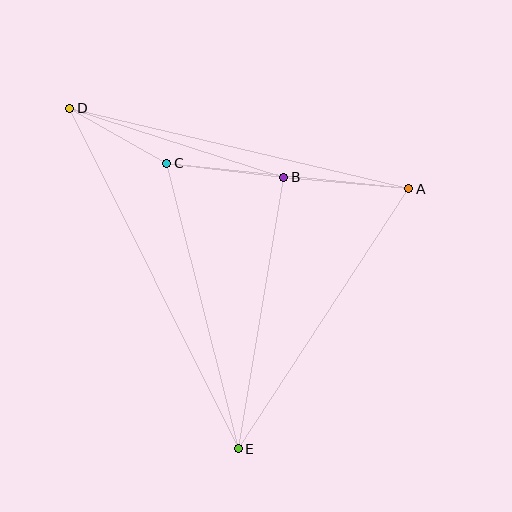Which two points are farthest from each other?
Points D and E are farthest from each other.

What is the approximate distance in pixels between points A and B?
The distance between A and B is approximately 125 pixels.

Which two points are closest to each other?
Points C and D are closest to each other.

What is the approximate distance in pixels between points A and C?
The distance between A and C is approximately 243 pixels.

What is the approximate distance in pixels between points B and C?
The distance between B and C is approximately 118 pixels.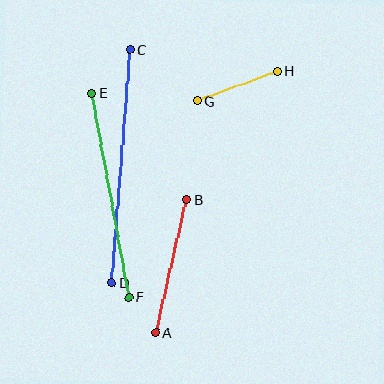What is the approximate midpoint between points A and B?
The midpoint is at approximately (171, 266) pixels.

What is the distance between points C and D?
The distance is approximately 234 pixels.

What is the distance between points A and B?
The distance is approximately 137 pixels.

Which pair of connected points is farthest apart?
Points C and D are farthest apart.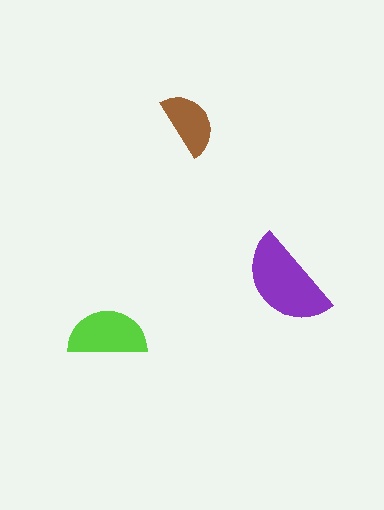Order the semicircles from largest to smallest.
the purple one, the lime one, the brown one.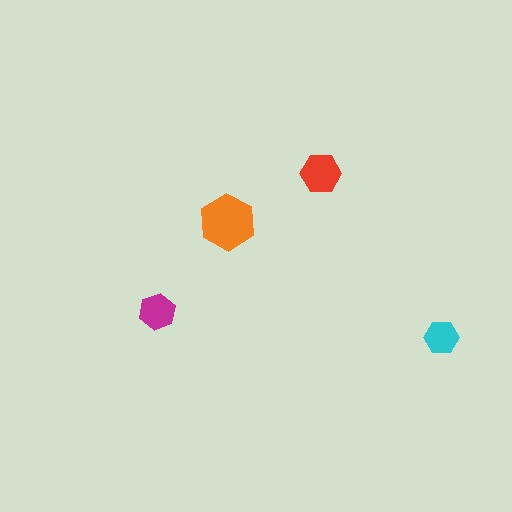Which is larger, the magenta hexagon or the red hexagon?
The red one.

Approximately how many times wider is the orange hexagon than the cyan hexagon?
About 1.5 times wider.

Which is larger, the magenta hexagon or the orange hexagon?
The orange one.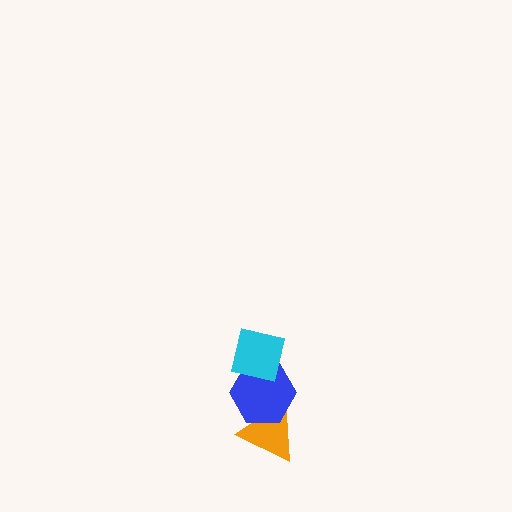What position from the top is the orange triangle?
The orange triangle is 3rd from the top.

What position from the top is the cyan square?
The cyan square is 1st from the top.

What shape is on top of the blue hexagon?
The cyan square is on top of the blue hexagon.